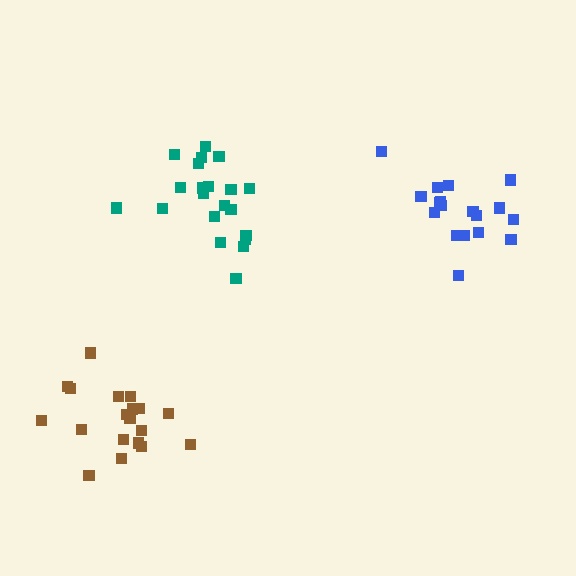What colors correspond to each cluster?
The clusters are colored: blue, teal, brown.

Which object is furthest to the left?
The brown cluster is leftmost.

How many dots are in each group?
Group 1: 18 dots, Group 2: 21 dots, Group 3: 19 dots (58 total).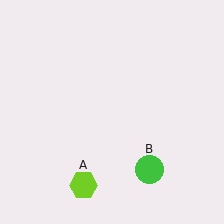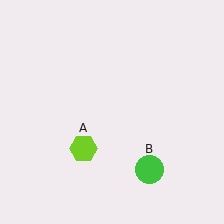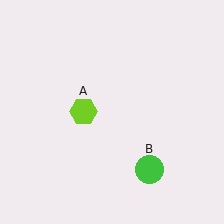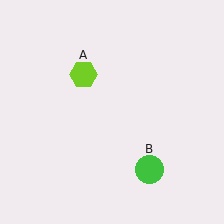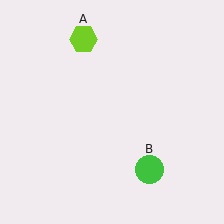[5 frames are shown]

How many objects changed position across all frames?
1 object changed position: lime hexagon (object A).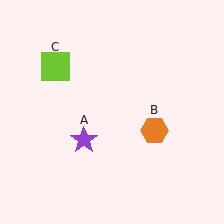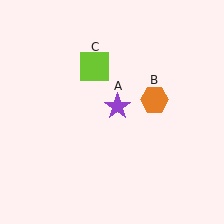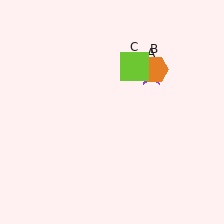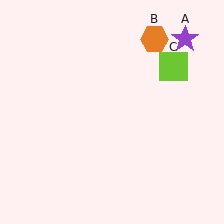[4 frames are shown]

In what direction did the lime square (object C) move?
The lime square (object C) moved right.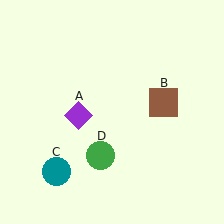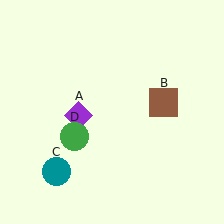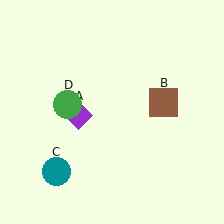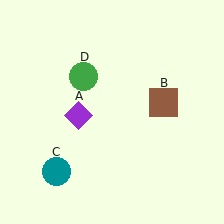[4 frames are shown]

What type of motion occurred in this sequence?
The green circle (object D) rotated clockwise around the center of the scene.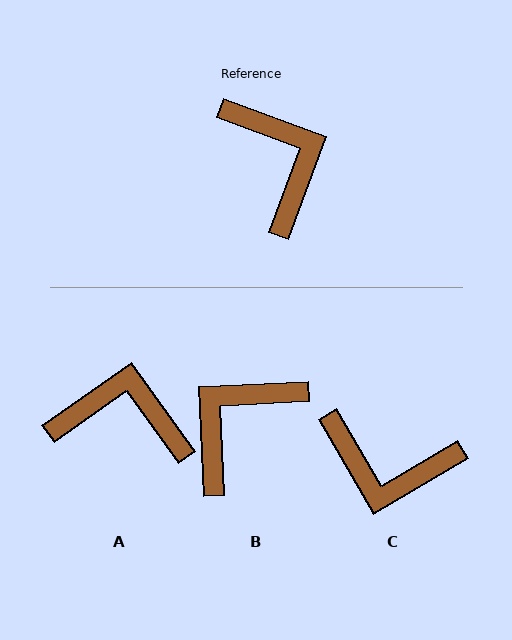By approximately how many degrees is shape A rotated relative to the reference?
Approximately 56 degrees counter-clockwise.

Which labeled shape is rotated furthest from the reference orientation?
C, about 129 degrees away.